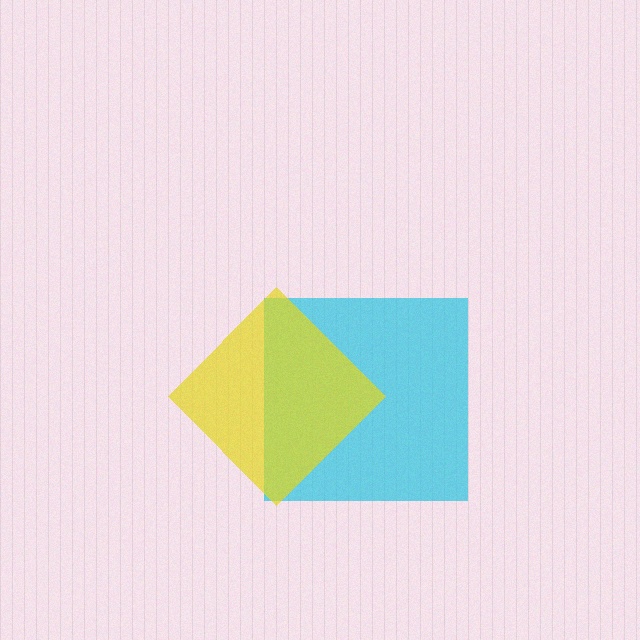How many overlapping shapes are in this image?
There are 2 overlapping shapes in the image.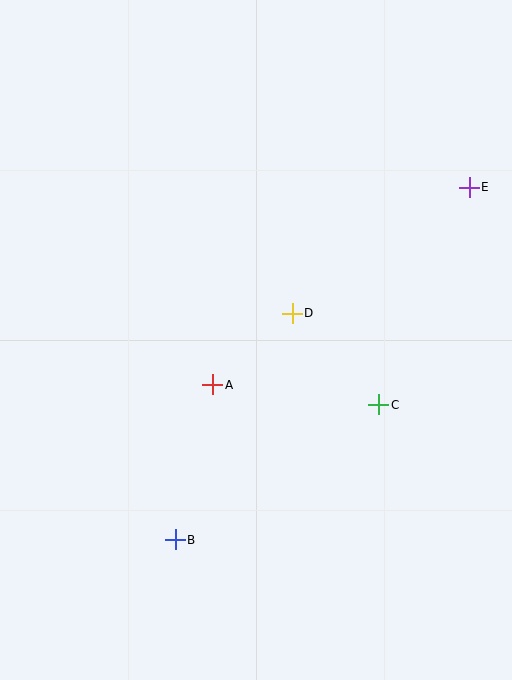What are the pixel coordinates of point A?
Point A is at (213, 385).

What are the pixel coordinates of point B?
Point B is at (175, 540).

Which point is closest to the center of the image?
Point D at (292, 313) is closest to the center.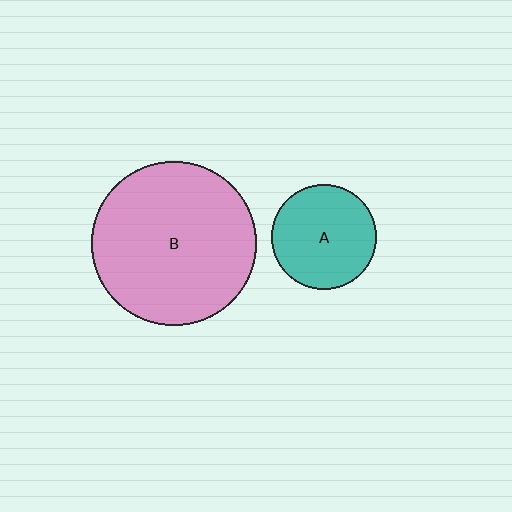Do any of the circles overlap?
No, none of the circles overlap.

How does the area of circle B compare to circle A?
Approximately 2.4 times.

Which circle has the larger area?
Circle B (pink).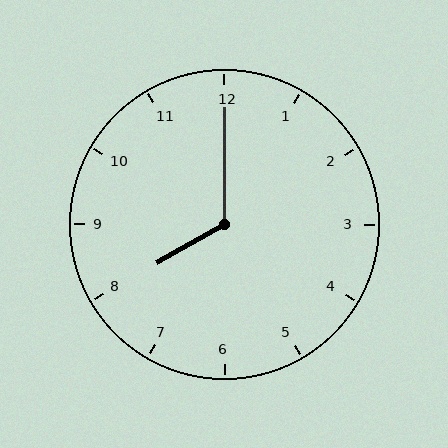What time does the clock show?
8:00.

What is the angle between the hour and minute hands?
Approximately 120 degrees.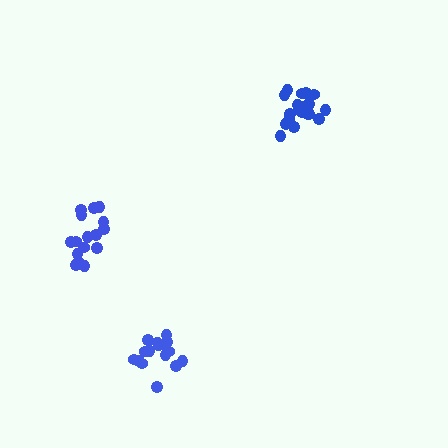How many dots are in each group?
Group 1: 21 dots, Group 2: 16 dots, Group 3: 16 dots (53 total).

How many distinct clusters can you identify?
There are 3 distinct clusters.